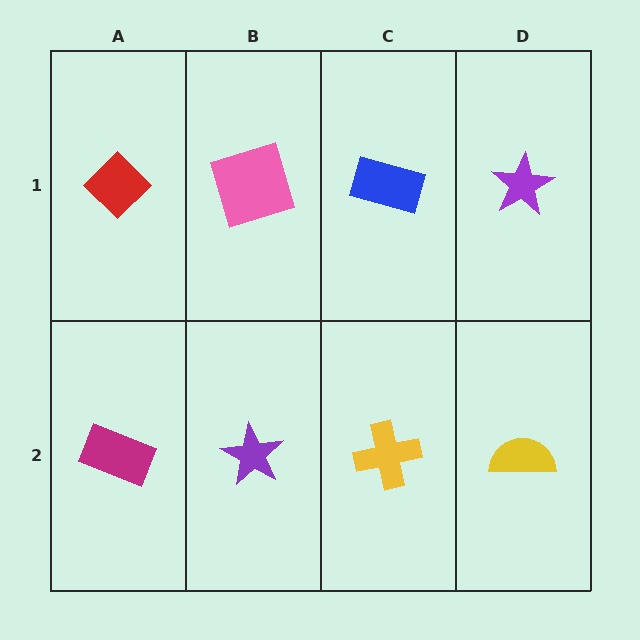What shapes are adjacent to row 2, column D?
A purple star (row 1, column D), a yellow cross (row 2, column C).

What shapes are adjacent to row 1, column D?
A yellow semicircle (row 2, column D), a blue rectangle (row 1, column C).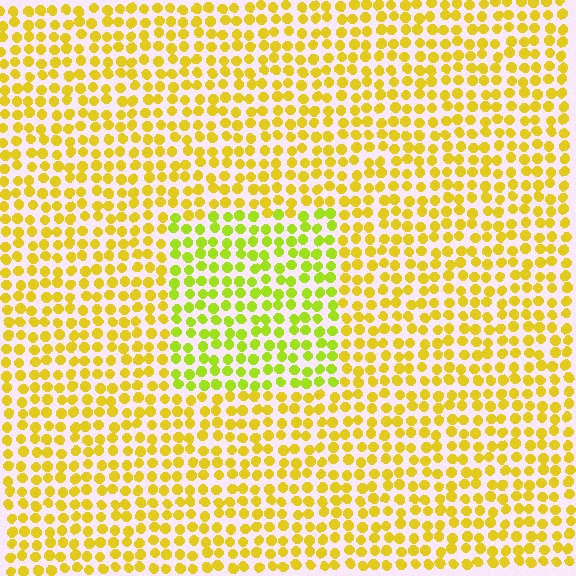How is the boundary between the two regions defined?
The boundary is defined purely by a slight shift in hue (about 28 degrees). Spacing, size, and orientation are identical on both sides.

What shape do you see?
I see a rectangle.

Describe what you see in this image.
The image is filled with small yellow elements in a uniform arrangement. A rectangle-shaped region is visible where the elements are tinted to a slightly different hue, forming a subtle color boundary.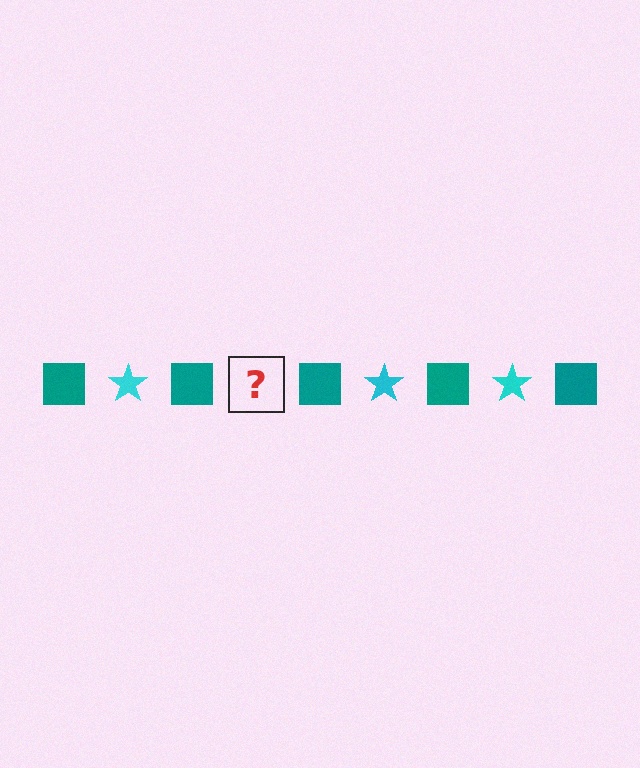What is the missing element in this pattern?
The missing element is a cyan star.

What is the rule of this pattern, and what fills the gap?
The rule is that the pattern alternates between teal square and cyan star. The gap should be filled with a cyan star.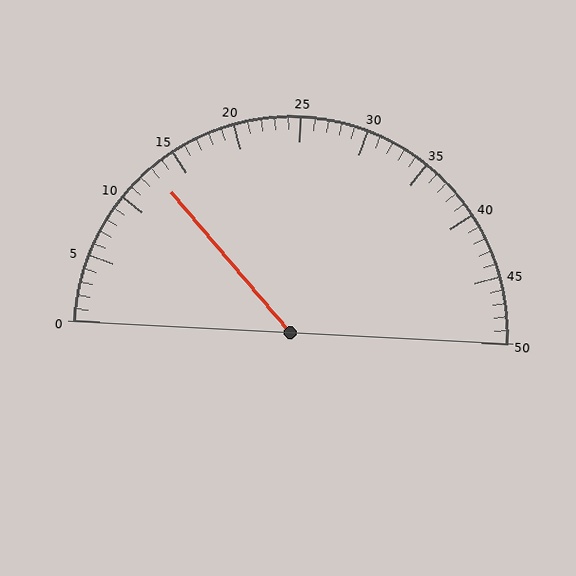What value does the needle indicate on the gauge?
The needle indicates approximately 13.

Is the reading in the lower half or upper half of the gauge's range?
The reading is in the lower half of the range (0 to 50).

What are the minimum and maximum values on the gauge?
The gauge ranges from 0 to 50.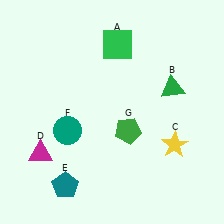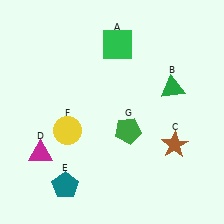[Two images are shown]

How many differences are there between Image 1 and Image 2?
There are 2 differences between the two images.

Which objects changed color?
C changed from yellow to brown. F changed from teal to yellow.